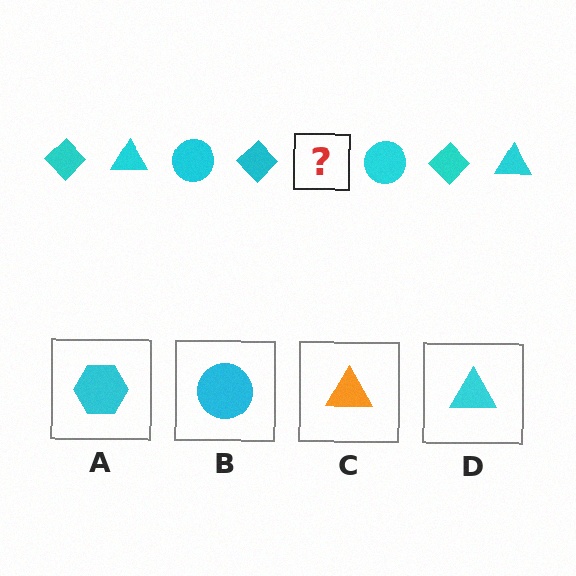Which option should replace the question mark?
Option D.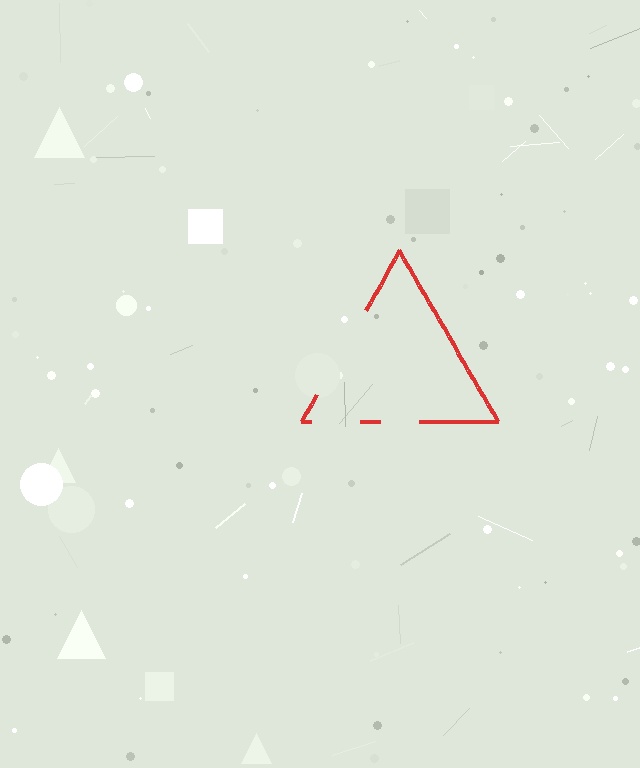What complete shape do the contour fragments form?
The contour fragments form a triangle.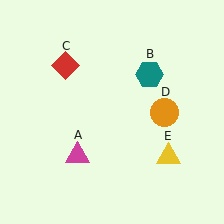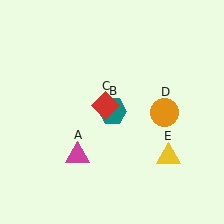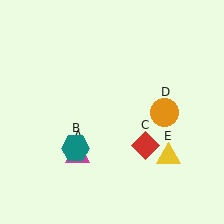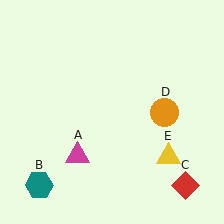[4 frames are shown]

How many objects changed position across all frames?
2 objects changed position: teal hexagon (object B), red diamond (object C).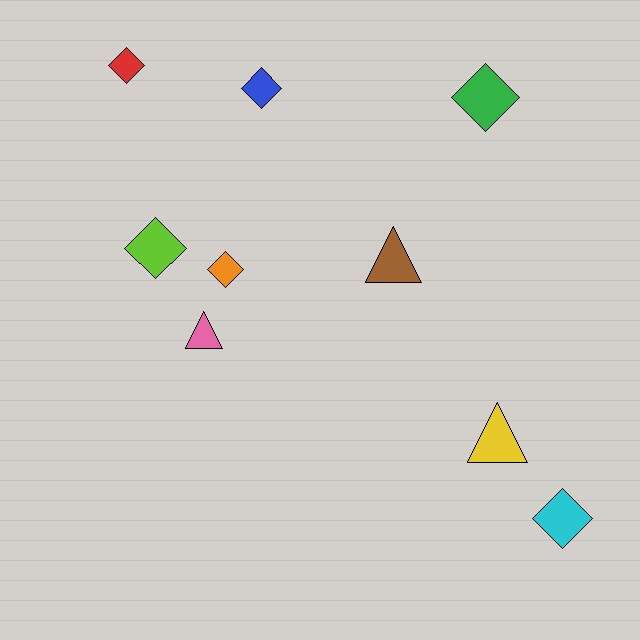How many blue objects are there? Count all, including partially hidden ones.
There is 1 blue object.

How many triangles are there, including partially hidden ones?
There are 3 triangles.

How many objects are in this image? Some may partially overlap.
There are 9 objects.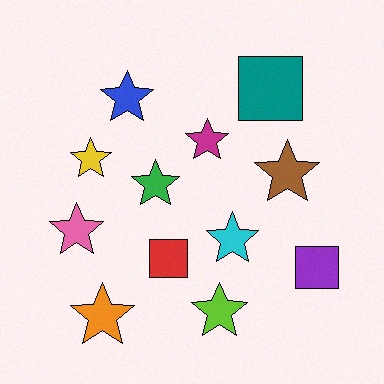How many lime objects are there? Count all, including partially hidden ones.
There is 1 lime object.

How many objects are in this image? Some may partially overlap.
There are 12 objects.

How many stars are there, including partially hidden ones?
There are 9 stars.